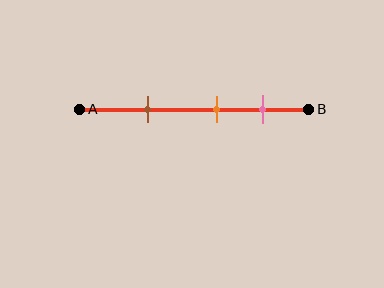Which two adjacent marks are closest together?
The orange and pink marks are the closest adjacent pair.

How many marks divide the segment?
There are 3 marks dividing the segment.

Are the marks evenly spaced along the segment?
Yes, the marks are approximately evenly spaced.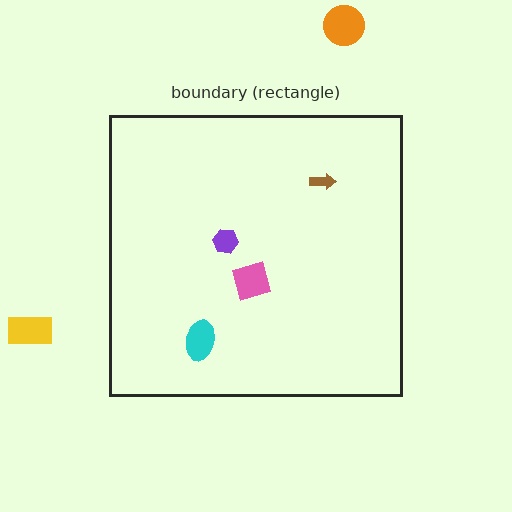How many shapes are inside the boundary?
4 inside, 2 outside.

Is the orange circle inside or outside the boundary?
Outside.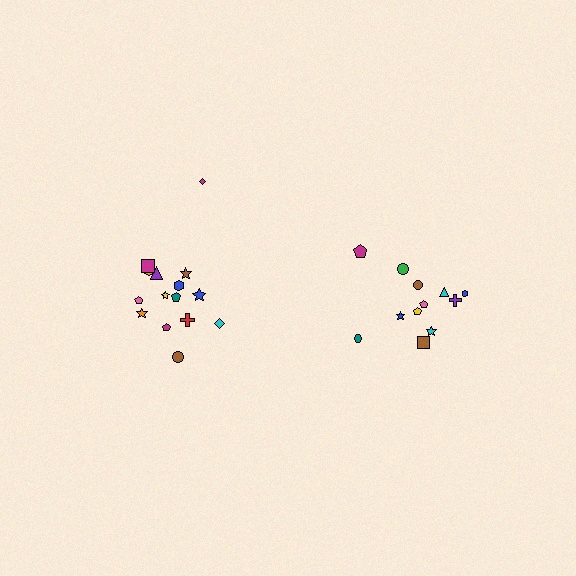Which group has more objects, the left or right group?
The left group.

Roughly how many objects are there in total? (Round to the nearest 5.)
Roughly 25 objects in total.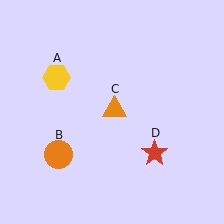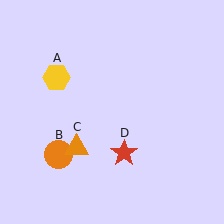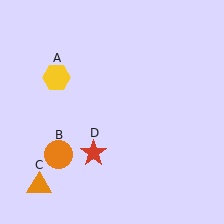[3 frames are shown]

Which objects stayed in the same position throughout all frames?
Yellow hexagon (object A) and orange circle (object B) remained stationary.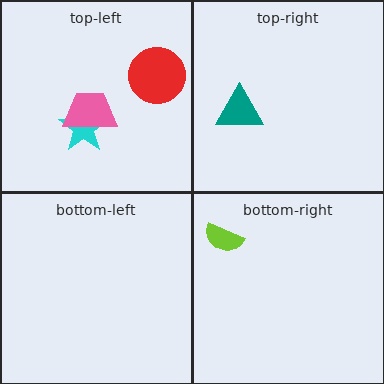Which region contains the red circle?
The top-left region.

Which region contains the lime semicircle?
The bottom-right region.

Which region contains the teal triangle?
The top-right region.